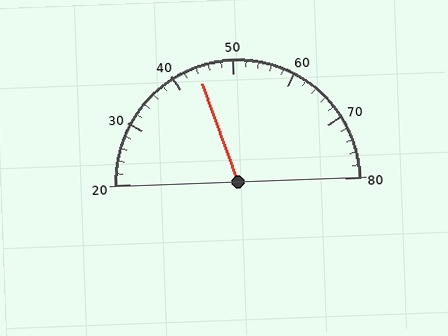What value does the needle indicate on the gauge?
The needle indicates approximately 44.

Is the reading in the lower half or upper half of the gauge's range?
The reading is in the lower half of the range (20 to 80).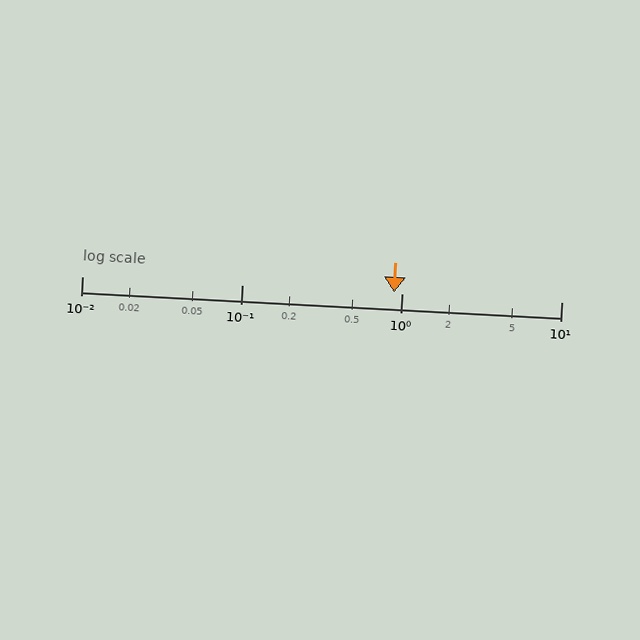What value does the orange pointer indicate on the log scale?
The pointer indicates approximately 0.9.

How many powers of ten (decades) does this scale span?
The scale spans 3 decades, from 0.01 to 10.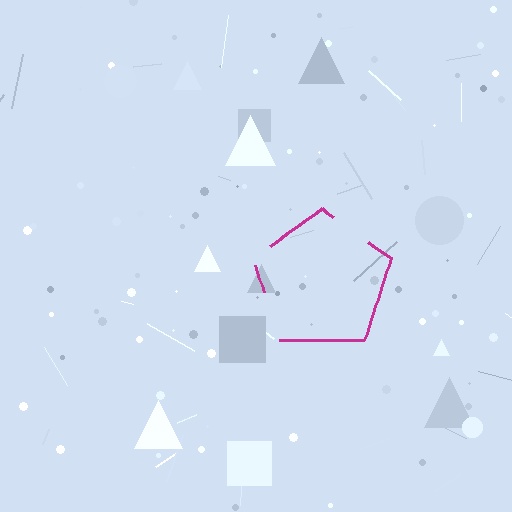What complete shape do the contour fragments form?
The contour fragments form a pentagon.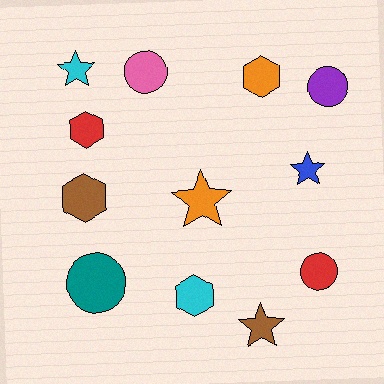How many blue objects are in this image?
There is 1 blue object.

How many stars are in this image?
There are 4 stars.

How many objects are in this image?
There are 12 objects.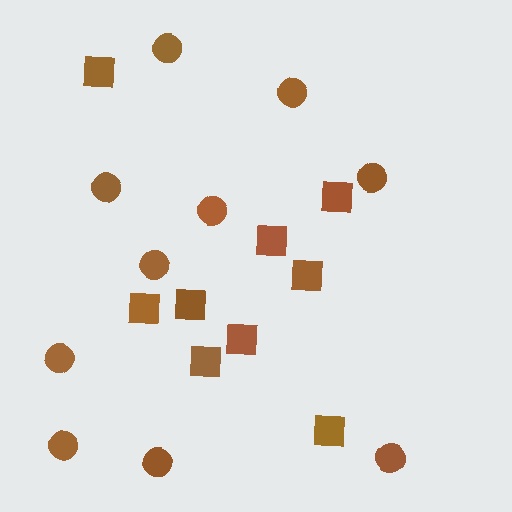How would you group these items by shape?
There are 2 groups: one group of circles (10) and one group of squares (9).